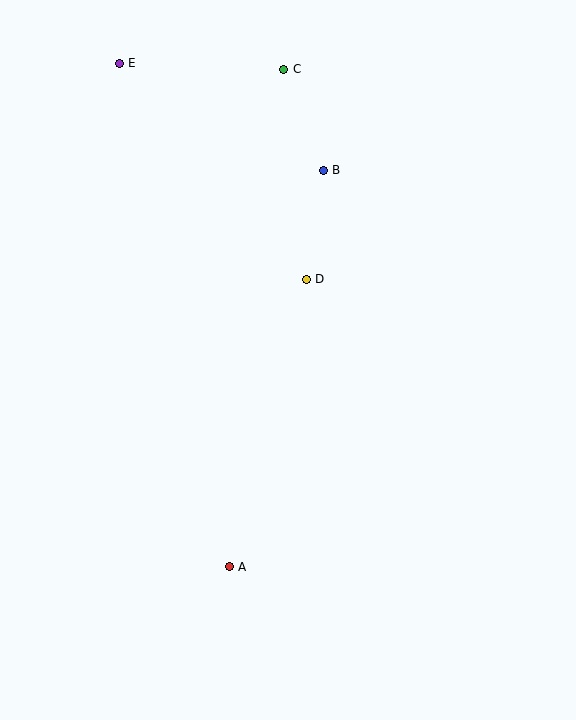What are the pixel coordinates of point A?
Point A is at (229, 567).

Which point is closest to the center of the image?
Point D at (306, 279) is closest to the center.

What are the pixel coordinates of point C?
Point C is at (284, 69).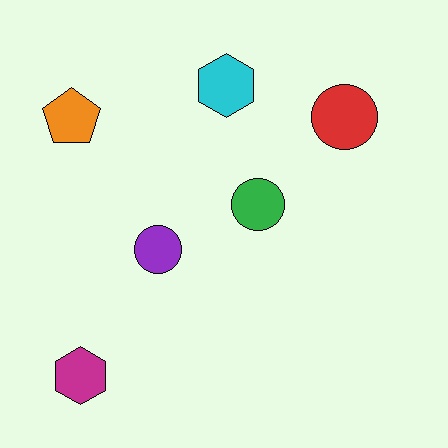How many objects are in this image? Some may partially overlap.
There are 6 objects.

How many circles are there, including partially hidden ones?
There are 3 circles.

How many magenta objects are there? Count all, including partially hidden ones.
There is 1 magenta object.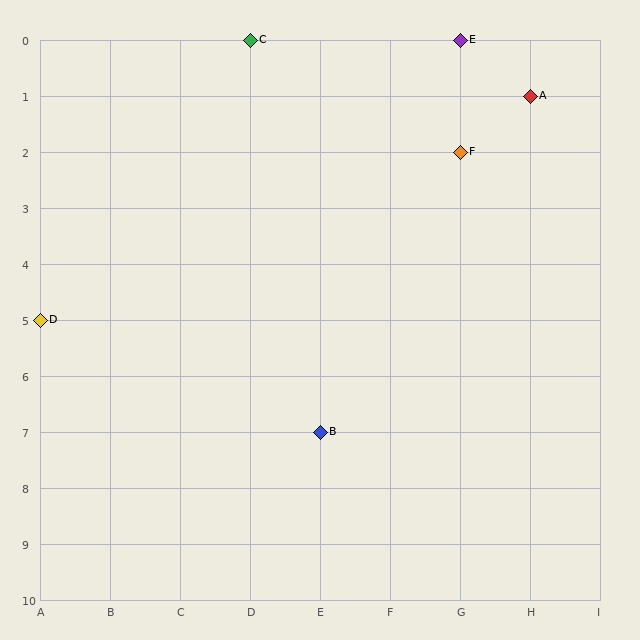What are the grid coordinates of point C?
Point C is at grid coordinates (D, 0).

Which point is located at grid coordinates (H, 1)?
Point A is at (H, 1).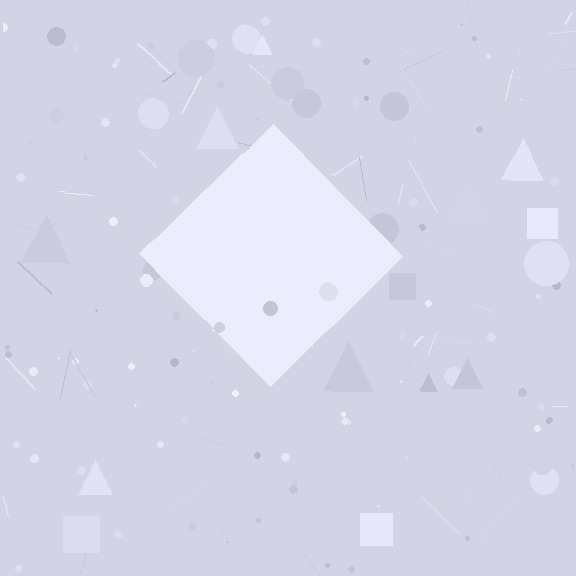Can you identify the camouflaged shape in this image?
The camouflaged shape is a diamond.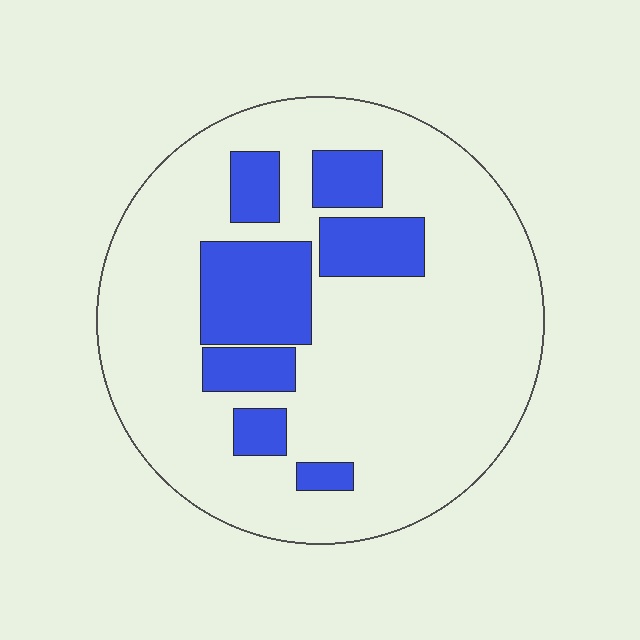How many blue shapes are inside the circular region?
7.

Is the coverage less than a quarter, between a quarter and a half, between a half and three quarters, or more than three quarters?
Less than a quarter.